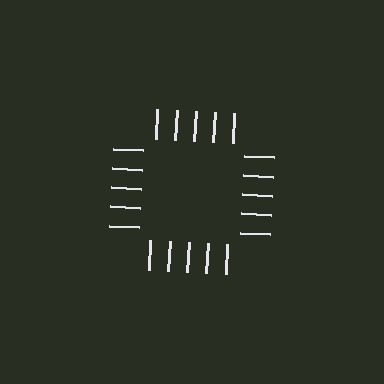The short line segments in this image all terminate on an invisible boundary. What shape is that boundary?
An illusory square — the line segments terminate on its edges but no continuous stroke is drawn.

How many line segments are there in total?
20 — 5 along each of the 4 edges.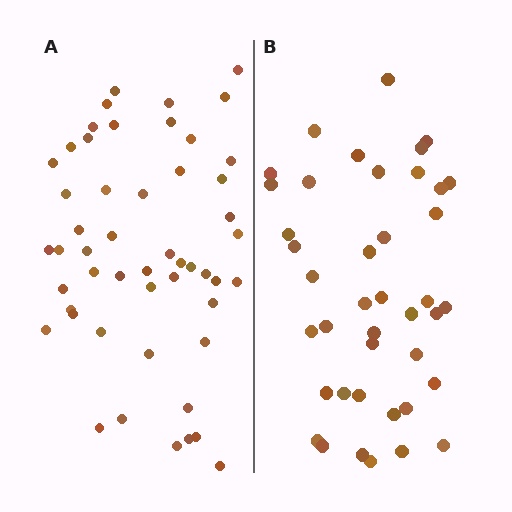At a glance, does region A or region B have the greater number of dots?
Region A (the left region) has more dots.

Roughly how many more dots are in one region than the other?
Region A has roughly 10 or so more dots than region B.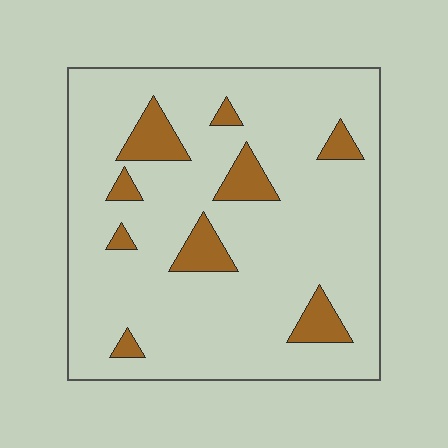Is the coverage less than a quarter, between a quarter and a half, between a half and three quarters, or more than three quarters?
Less than a quarter.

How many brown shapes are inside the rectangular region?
9.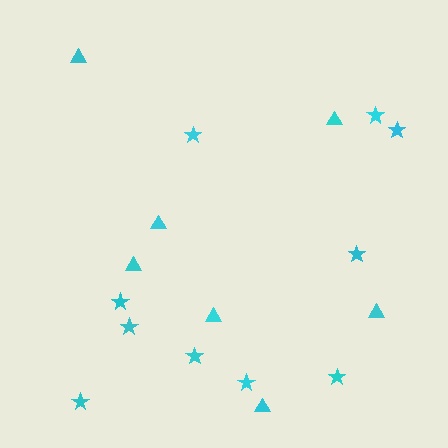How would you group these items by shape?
There are 2 groups: one group of stars (10) and one group of triangles (7).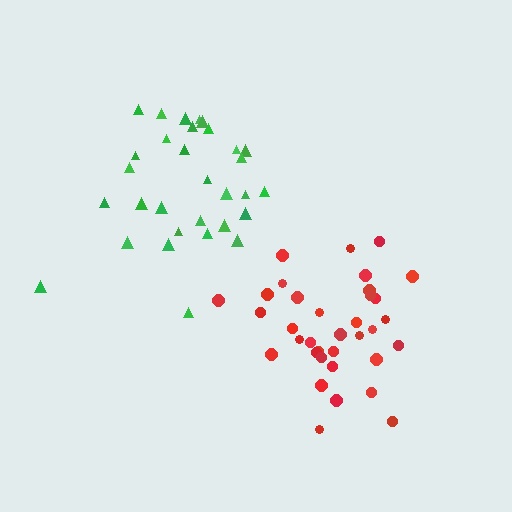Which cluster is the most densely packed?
Red.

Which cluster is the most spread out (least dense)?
Green.